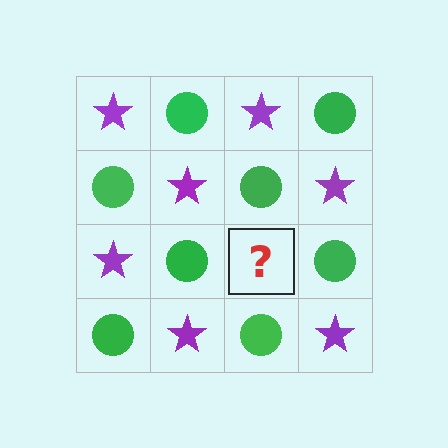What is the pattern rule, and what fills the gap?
The rule is that it alternates purple star and green circle in a checkerboard pattern. The gap should be filled with a purple star.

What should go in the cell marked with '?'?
The missing cell should contain a purple star.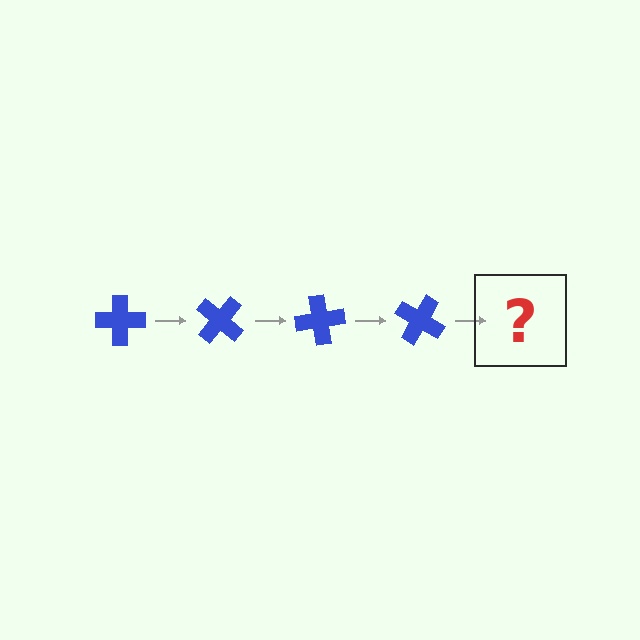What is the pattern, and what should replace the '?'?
The pattern is that the cross rotates 40 degrees each step. The '?' should be a blue cross rotated 160 degrees.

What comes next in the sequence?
The next element should be a blue cross rotated 160 degrees.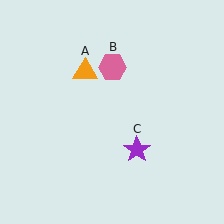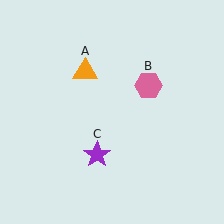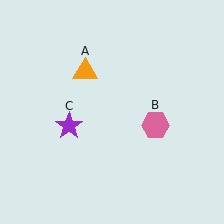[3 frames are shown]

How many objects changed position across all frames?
2 objects changed position: pink hexagon (object B), purple star (object C).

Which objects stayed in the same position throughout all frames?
Orange triangle (object A) remained stationary.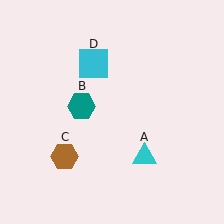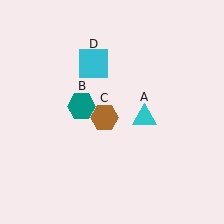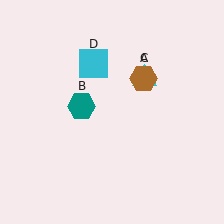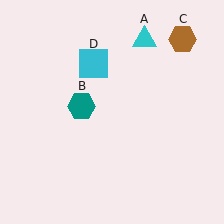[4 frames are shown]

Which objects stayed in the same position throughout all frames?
Teal hexagon (object B) and cyan square (object D) remained stationary.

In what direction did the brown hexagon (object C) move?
The brown hexagon (object C) moved up and to the right.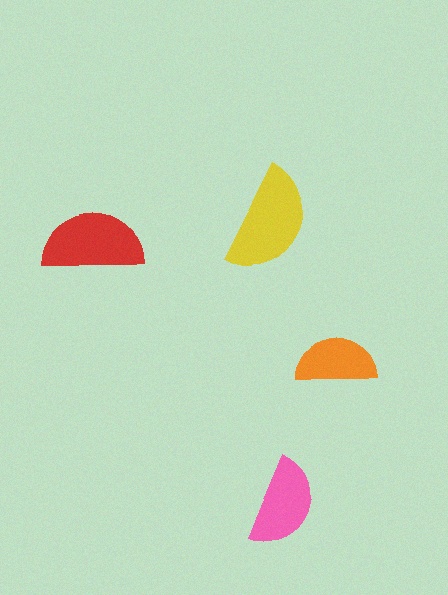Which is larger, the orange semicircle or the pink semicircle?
The pink one.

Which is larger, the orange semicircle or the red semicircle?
The red one.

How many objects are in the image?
There are 4 objects in the image.